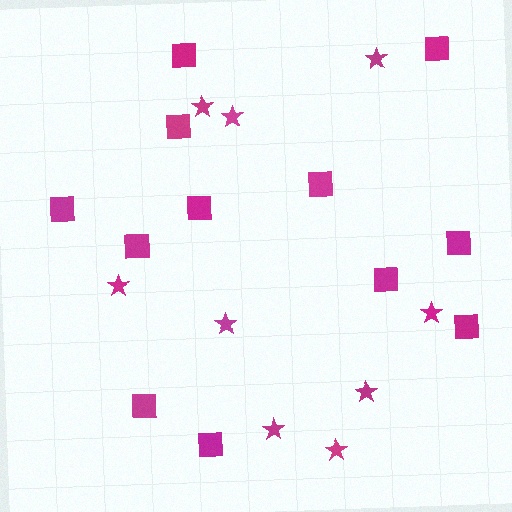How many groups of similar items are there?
There are 2 groups: one group of stars (9) and one group of squares (12).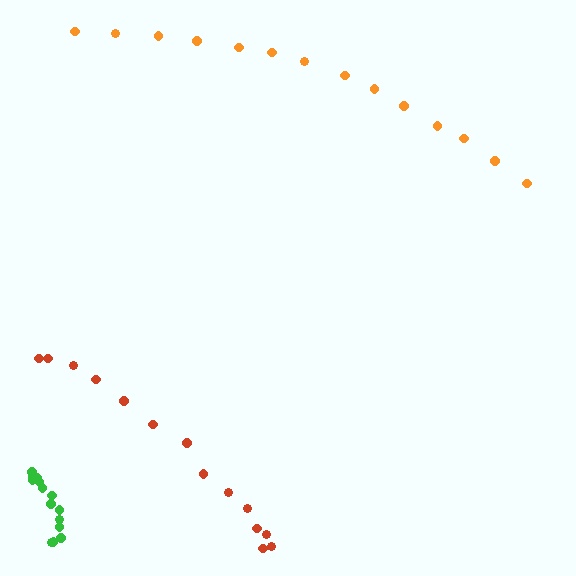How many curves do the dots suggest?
There are 3 distinct paths.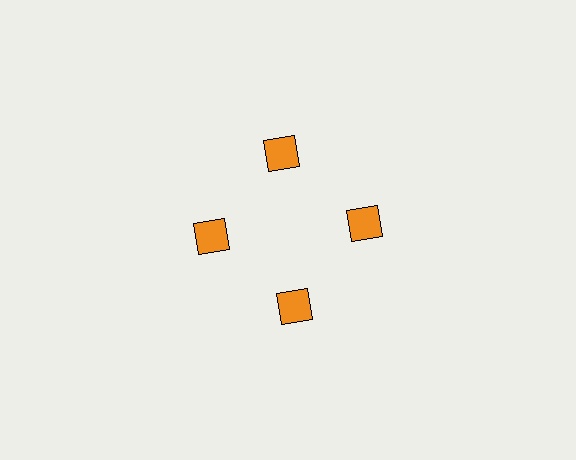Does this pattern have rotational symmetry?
Yes, this pattern has 4-fold rotational symmetry. It looks the same after rotating 90 degrees around the center.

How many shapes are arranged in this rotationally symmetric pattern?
There are 4 shapes, arranged in 4 groups of 1.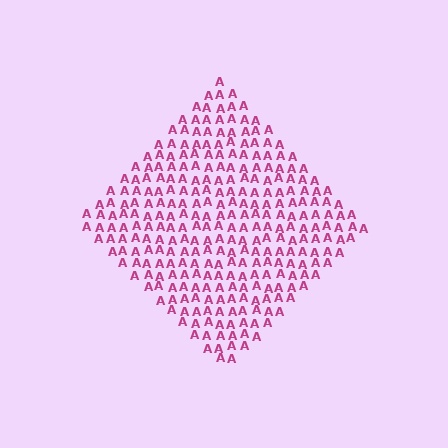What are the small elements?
The small elements are letter A's.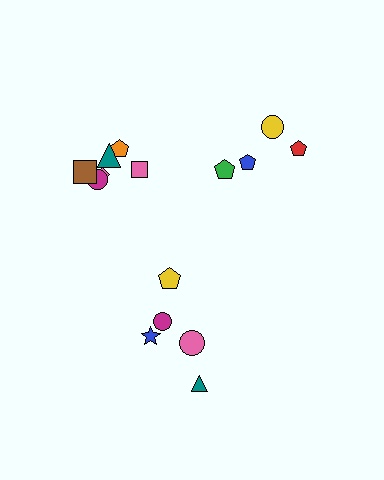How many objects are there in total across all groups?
There are 15 objects.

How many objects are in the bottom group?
There are 5 objects.